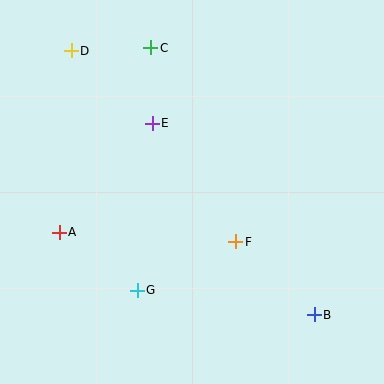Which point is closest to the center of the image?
Point F at (236, 242) is closest to the center.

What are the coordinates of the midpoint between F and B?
The midpoint between F and B is at (275, 278).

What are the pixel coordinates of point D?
Point D is at (71, 51).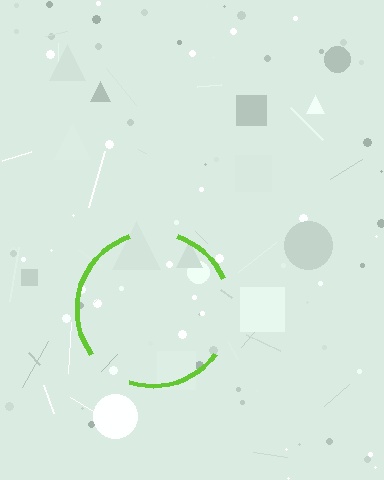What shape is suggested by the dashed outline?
The dashed outline suggests a circle.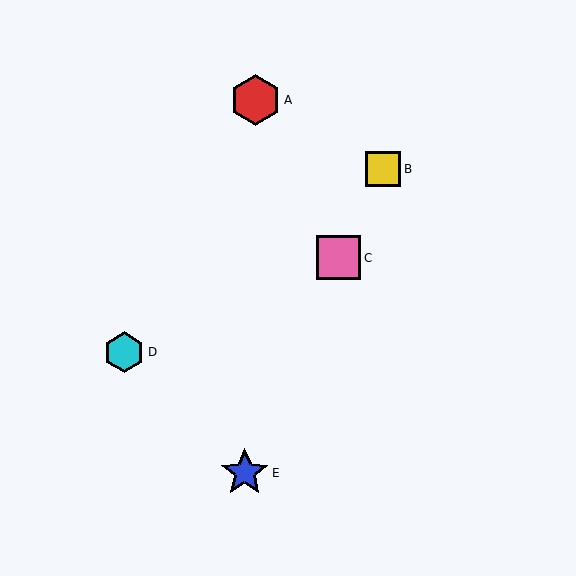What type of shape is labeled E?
Shape E is a blue star.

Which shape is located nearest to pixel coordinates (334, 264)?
The pink square (labeled C) at (339, 258) is nearest to that location.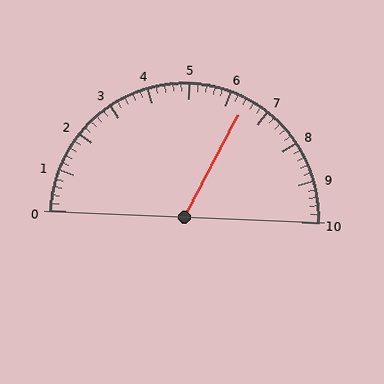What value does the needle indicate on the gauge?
The needle indicates approximately 6.4.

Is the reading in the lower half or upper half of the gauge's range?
The reading is in the upper half of the range (0 to 10).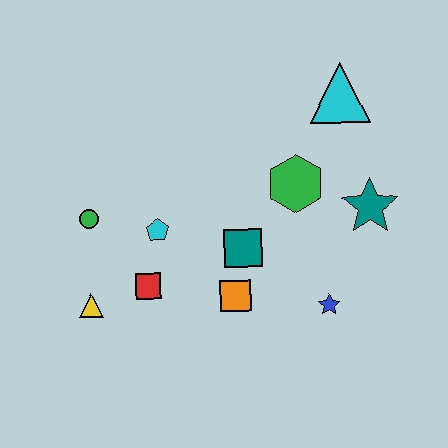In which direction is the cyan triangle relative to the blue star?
The cyan triangle is above the blue star.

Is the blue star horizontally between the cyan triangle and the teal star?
No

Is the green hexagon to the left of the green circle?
No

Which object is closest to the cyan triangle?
The green hexagon is closest to the cyan triangle.